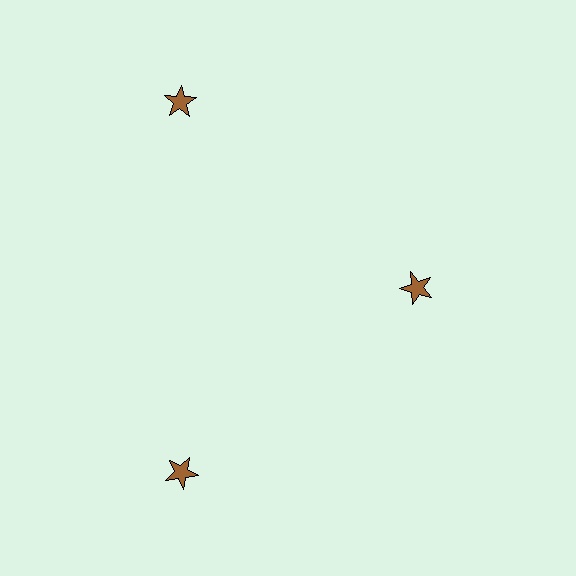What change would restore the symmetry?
The symmetry would be restored by moving it outward, back onto the ring so that all 3 stars sit at equal angles and equal distance from the center.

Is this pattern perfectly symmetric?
No. The 3 brown stars are arranged in a ring, but one element near the 3 o'clock position is pulled inward toward the center, breaking the 3-fold rotational symmetry.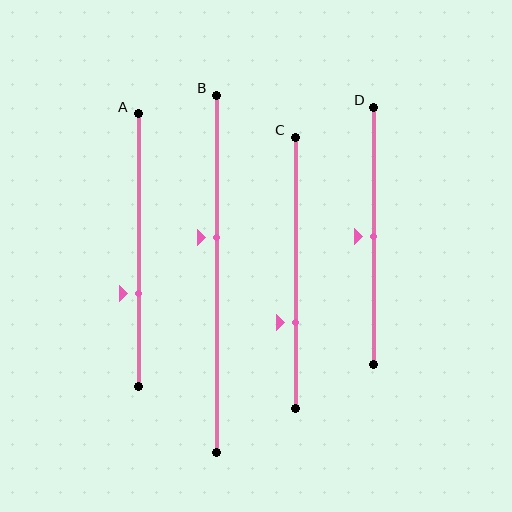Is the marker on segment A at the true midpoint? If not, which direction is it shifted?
No, the marker on segment A is shifted downward by about 16% of the segment length.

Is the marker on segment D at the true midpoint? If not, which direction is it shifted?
Yes, the marker on segment D is at the true midpoint.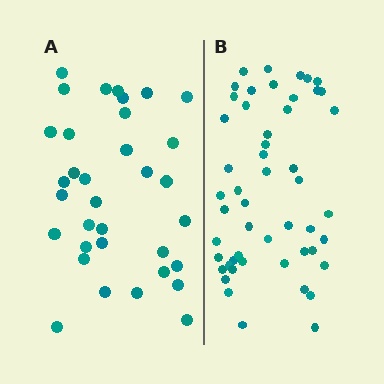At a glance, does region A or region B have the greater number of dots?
Region B (the right region) has more dots.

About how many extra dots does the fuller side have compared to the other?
Region B has approximately 15 more dots than region A.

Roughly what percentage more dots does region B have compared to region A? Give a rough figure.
About 50% more.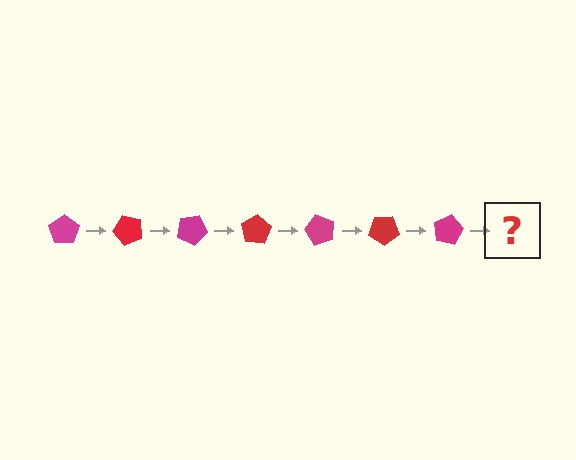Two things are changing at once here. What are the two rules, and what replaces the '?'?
The two rules are that it rotates 50 degrees each step and the color cycles through magenta and red. The '?' should be a red pentagon, rotated 350 degrees from the start.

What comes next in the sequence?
The next element should be a red pentagon, rotated 350 degrees from the start.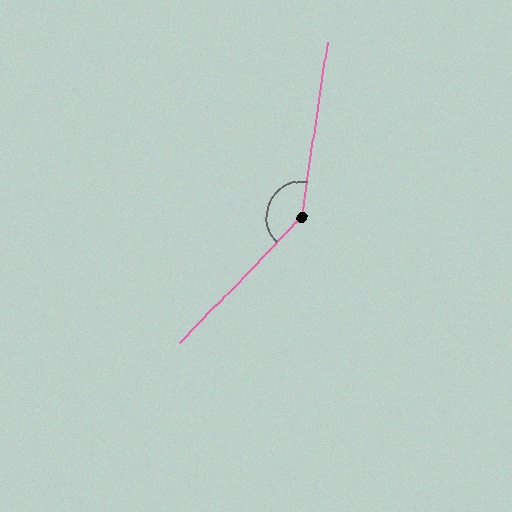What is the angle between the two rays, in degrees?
Approximately 144 degrees.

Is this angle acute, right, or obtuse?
It is obtuse.